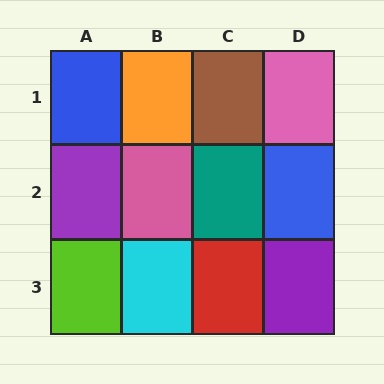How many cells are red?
1 cell is red.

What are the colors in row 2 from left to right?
Purple, pink, teal, blue.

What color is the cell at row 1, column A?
Blue.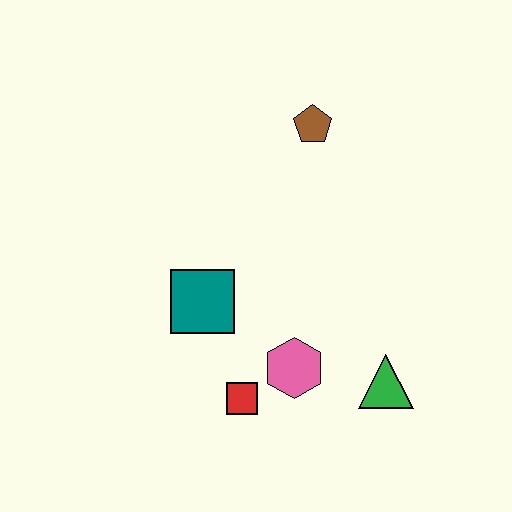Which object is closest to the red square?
The pink hexagon is closest to the red square.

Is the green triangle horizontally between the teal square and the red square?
No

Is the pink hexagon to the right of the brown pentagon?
No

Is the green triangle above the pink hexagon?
No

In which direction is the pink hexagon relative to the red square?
The pink hexagon is to the right of the red square.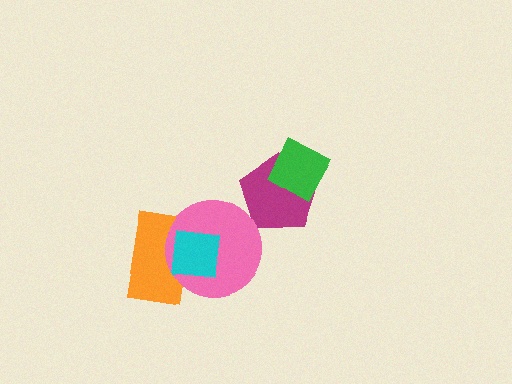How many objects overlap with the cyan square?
2 objects overlap with the cyan square.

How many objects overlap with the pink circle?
2 objects overlap with the pink circle.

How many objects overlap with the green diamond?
1 object overlaps with the green diamond.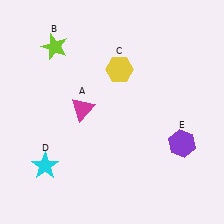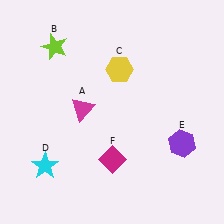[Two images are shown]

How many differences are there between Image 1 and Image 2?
There is 1 difference between the two images.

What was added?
A magenta diamond (F) was added in Image 2.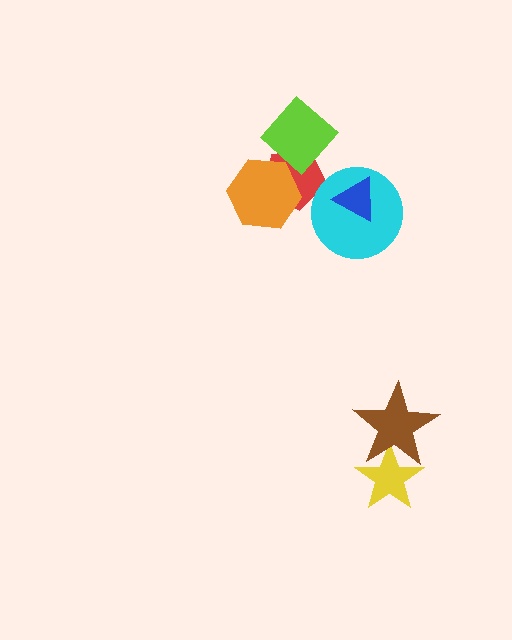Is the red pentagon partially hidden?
Yes, it is partially covered by another shape.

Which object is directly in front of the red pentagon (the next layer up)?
The lime diamond is directly in front of the red pentagon.